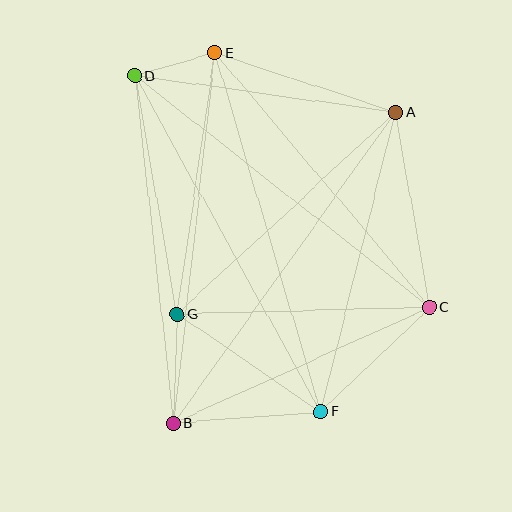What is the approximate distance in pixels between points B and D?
The distance between B and D is approximately 349 pixels.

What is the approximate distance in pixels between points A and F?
The distance between A and F is approximately 309 pixels.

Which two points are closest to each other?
Points D and E are closest to each other.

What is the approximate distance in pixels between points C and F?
The distance between C and F is approximately 151 pixels.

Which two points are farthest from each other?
Points D and F are farthest from each other.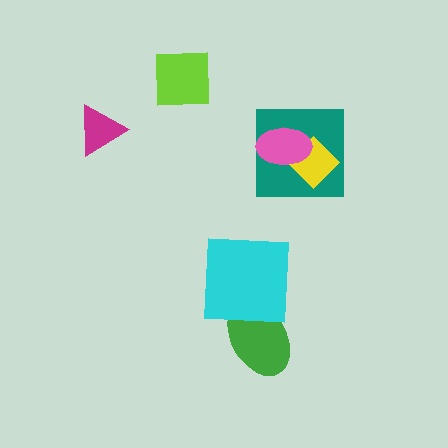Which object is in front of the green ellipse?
The cyan square is in front of the green ellipse.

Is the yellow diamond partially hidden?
Yes, it is partially covered by another shape.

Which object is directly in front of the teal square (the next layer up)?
The yellow diamond is directly in front of the teal square.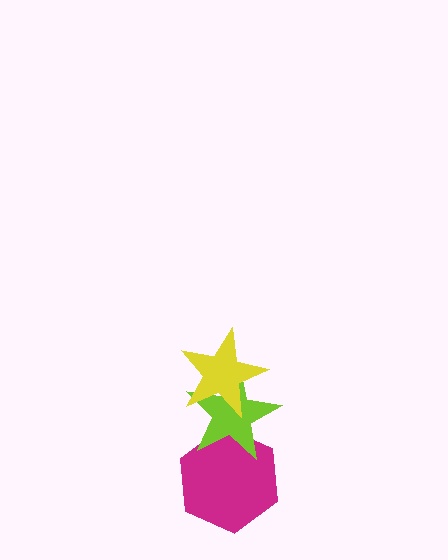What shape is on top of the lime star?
The yellow star is on top of the lime star.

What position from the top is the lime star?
The lime star is 2nd from the top.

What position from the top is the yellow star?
The yellow star is 1st from the top.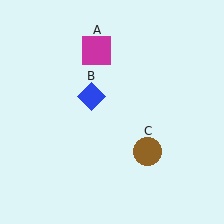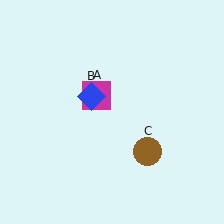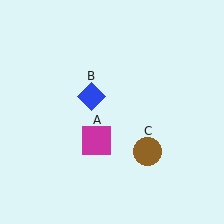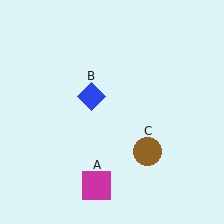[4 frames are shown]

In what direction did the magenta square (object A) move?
The magenta square (object A) moved down.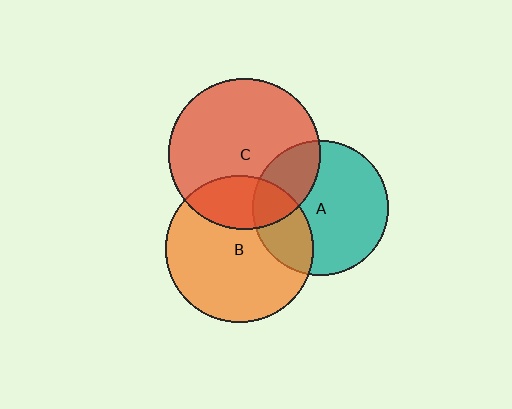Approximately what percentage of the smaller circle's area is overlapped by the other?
Approximately 25%.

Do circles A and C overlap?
Yes.